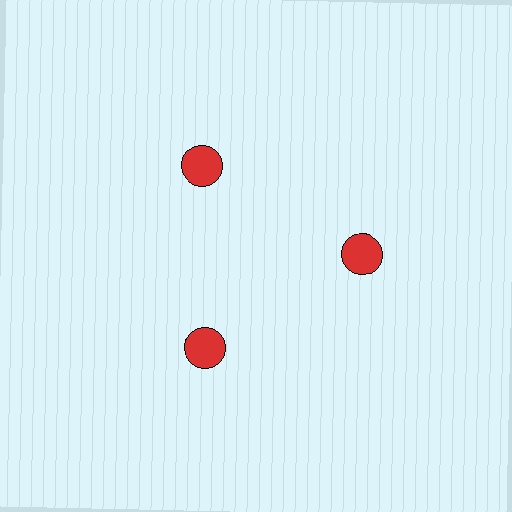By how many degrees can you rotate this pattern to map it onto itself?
The pattern maps onto itself every 120 degrees of rotation.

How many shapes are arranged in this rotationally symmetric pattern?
There are 3 shapes, arranged in 3 groups of 1.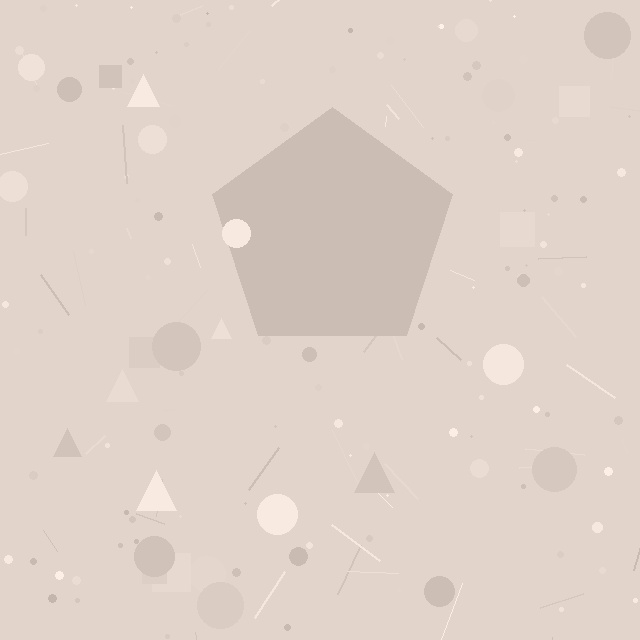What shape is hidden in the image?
A pentagon is hidden in the image.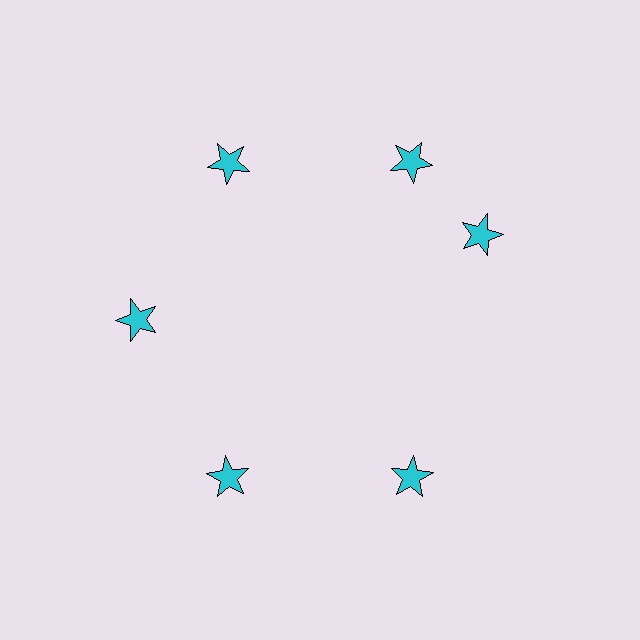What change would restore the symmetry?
The symmetry would be restored by rotating it back into even spacing with its neighbors so that all 6 stars sit at equal angles and equal distance from the center.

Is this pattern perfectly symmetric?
No. The 6 cyan stars are arranged in a ring, but one element near the 3 o'clock position is rotated out of alignment along the ring, breaking the 6-fold rotational symmetry.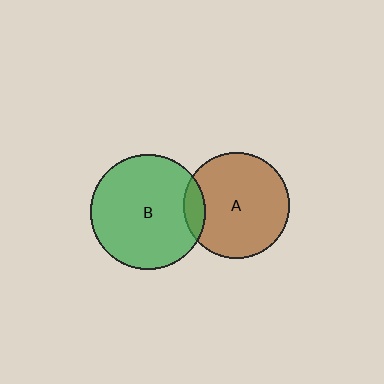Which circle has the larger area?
Circle B (green).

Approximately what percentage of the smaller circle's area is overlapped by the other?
Approximately 10%.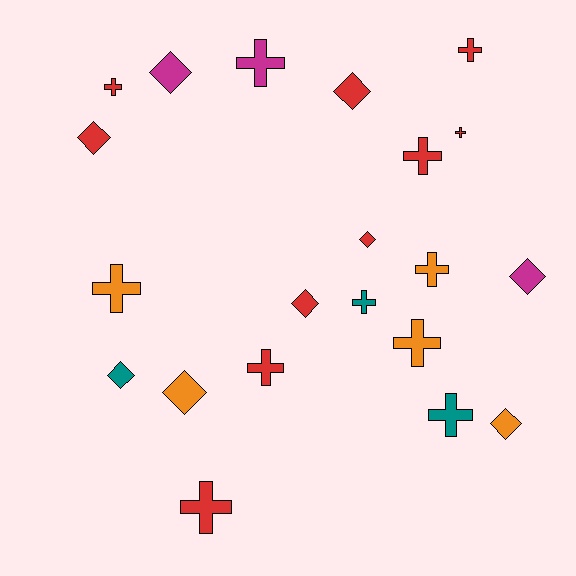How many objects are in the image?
There are 21 objects.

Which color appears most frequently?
Red, with 10 objects.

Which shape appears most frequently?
Cross, with 12 objects.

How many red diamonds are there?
There are 4 red diamonds.